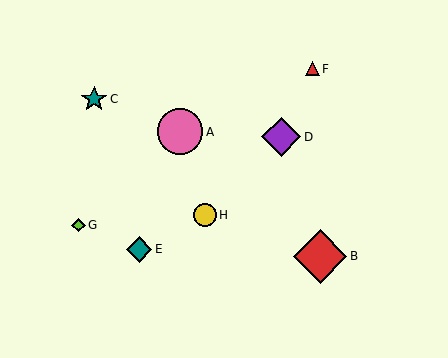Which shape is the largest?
The red diamond (labeled B) is the largest.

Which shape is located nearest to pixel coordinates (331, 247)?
The red diamond (labeled B) at (320, 256) is nearest to that location.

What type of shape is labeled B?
Shape B is a red diamond.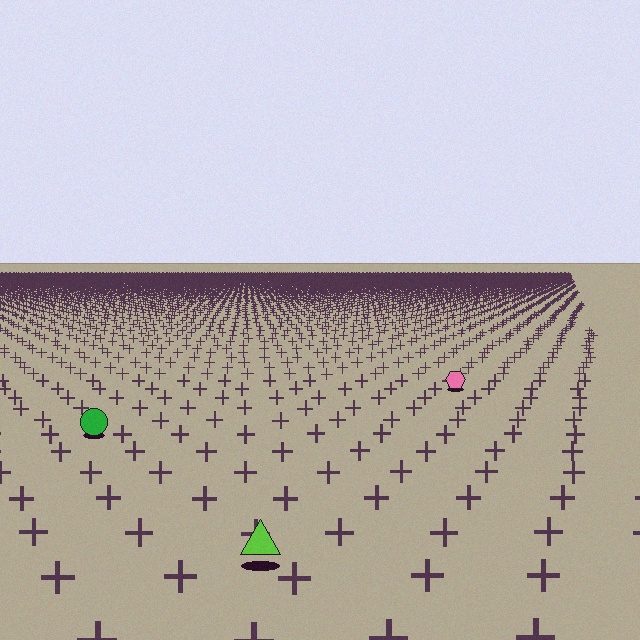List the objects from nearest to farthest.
From nearest to farthest: the lime triangle, the green circle, the pink hexagon.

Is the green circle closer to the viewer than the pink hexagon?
Yes. The green circle is closer — you can tell from the texture gradient: the ground texture is coarser near it.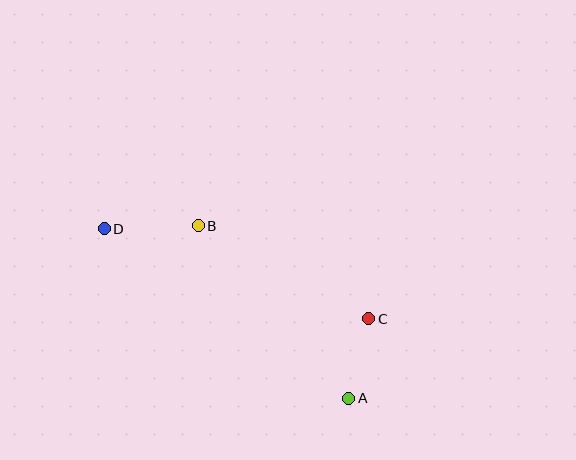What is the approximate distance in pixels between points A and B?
The distance between A and B is approximately 229 pixels.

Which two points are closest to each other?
Points A and C are closest to each other.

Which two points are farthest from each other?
Points A and D are farthest from each other.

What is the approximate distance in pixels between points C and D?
The distance between C and D is approximately 279 pixels.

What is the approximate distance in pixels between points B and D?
The distance between B and D is approximately 94 pixels.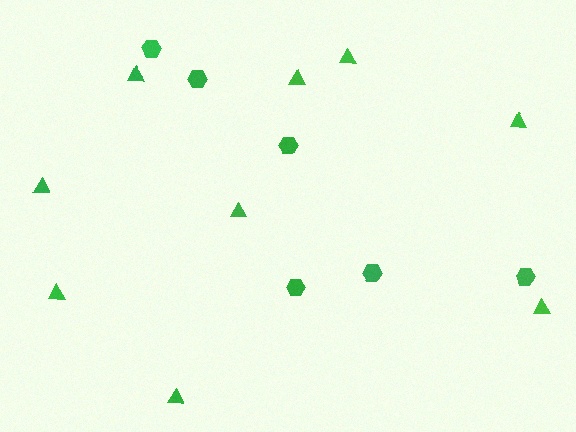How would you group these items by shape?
There are 2 groups: one group of triangles (9) and one group of hexagons (6).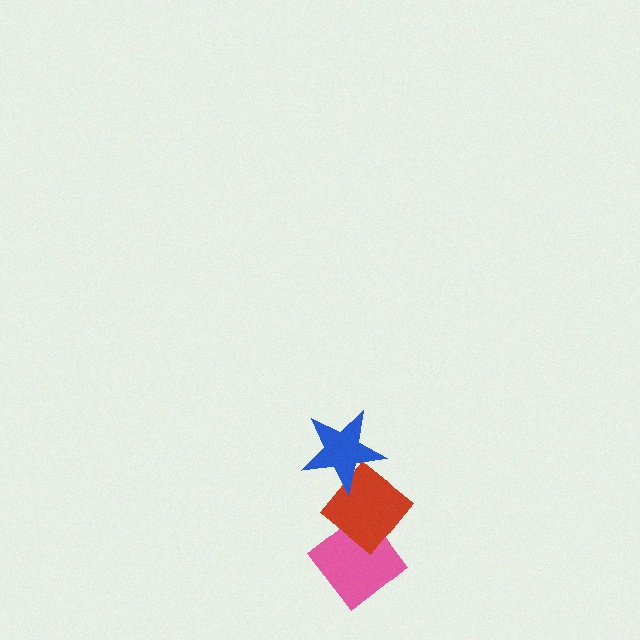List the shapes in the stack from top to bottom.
From top to bottom: the blue star, the red diamond, the pink diamond.